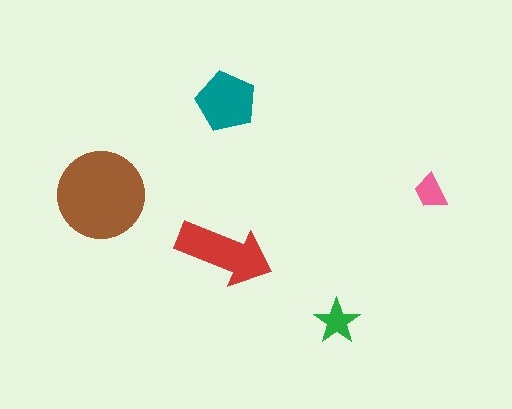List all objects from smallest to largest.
The pink trapezoid, the green star, the teal pentagon, the red arrow, the brown circle.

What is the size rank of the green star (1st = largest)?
4th.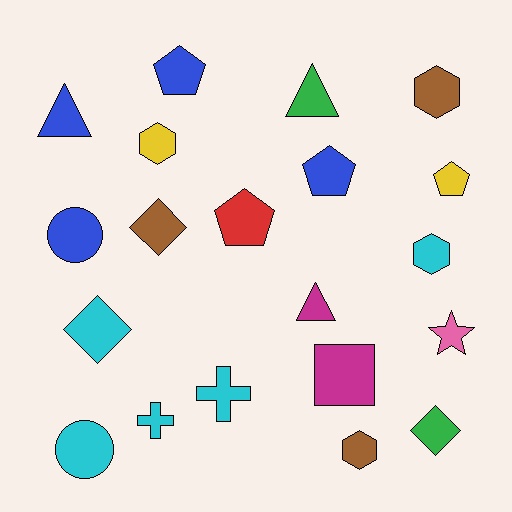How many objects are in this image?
There are 20 objects.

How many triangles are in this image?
There are 3 triangles.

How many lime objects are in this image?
There are no lime objects.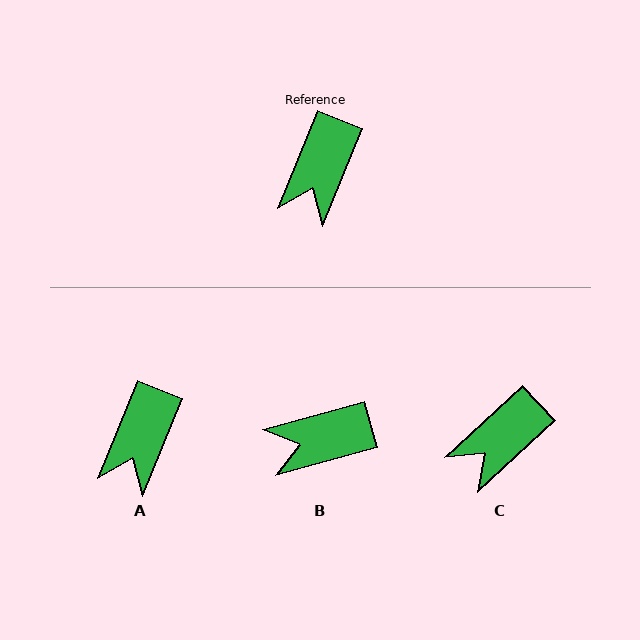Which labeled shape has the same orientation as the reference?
A.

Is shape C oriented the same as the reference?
No, it is off by about 25 degrees.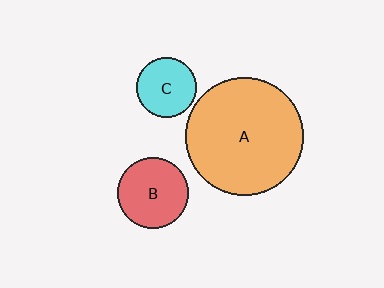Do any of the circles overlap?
No, none of the circles overlap.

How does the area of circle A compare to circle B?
Approximately 2.8 times.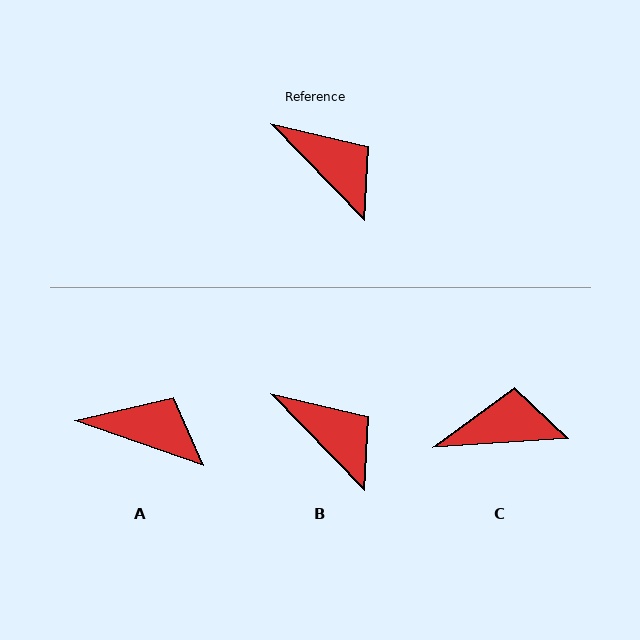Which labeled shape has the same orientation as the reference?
B.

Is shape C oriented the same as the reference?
No, it is off by about 50 degrees.